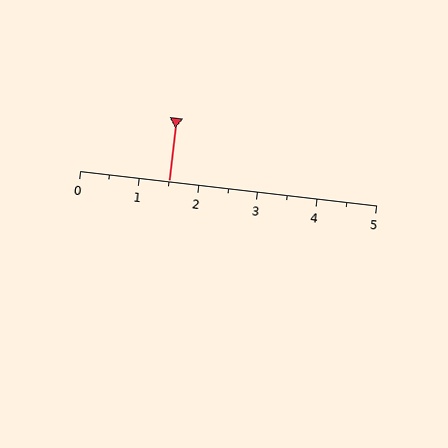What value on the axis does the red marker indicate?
The marker indicates approximately 1.5.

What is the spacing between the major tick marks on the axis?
The major ticks are spaced 1 apart.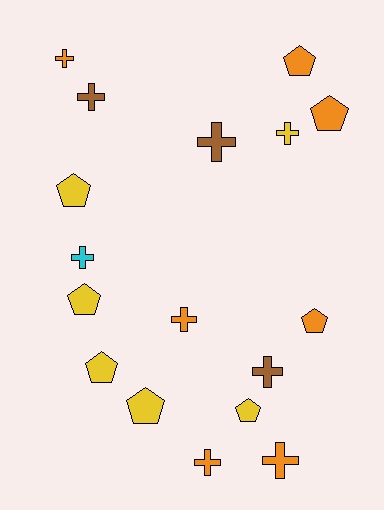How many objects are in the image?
There are 17 objects.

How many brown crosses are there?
There are 3 brown crosses.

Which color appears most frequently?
Orange, with 7 objects.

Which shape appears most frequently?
Cross, with 9 objects.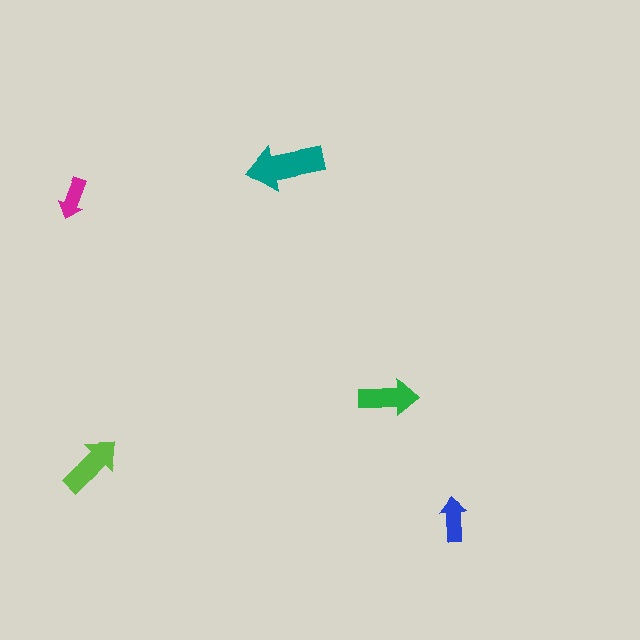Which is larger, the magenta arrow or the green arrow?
The green one.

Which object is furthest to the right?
The blue arrow is rightmost.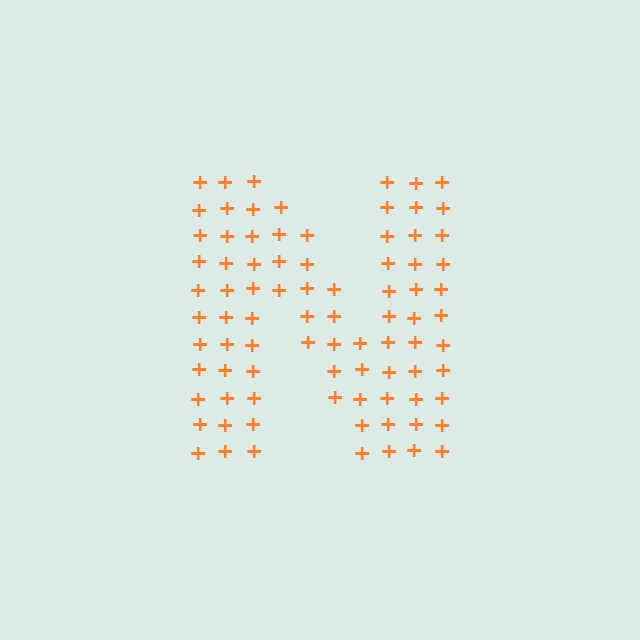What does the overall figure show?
The overall figure shows the letter N.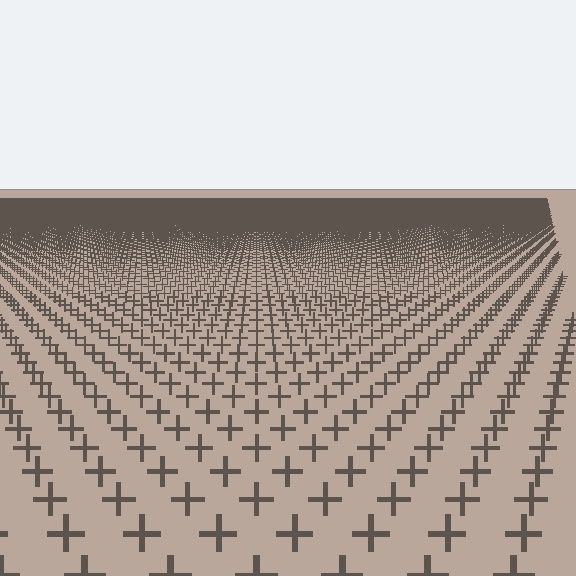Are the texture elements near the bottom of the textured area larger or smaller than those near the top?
Larger. Near the bottom, elements are closer to the viewer and appear at a bigger on-screen size.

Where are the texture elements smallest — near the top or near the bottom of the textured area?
Near the top.